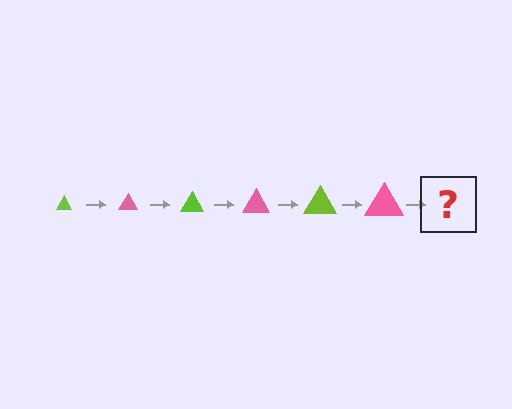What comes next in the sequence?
The next element should be a lime triangle, larger than the previous one.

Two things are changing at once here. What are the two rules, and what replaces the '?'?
The two rules are that the triangle grows larger each step and the color cycles through lime and pink. The '?' should be a lime triangle, larger than the previous one.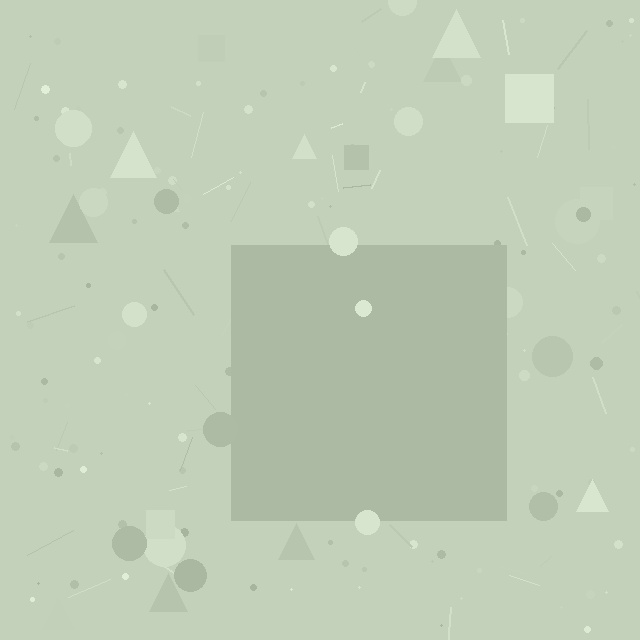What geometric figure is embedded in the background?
A square is embedded in the background.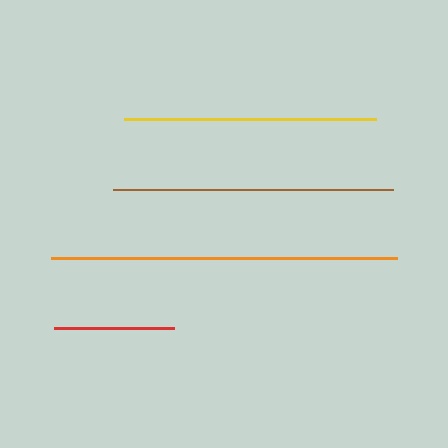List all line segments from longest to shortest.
From longest to shortest: orange, brown, yellow, red.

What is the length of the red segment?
The red segment is approximately 120 pixels long.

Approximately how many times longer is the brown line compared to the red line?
The brown line is approximately 2.3 times the length of the red line.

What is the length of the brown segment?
The brown segment is approximately 280 pixels long.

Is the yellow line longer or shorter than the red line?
The yellow line is longer than the red line.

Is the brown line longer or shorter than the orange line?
The orange line is longer than the brown line.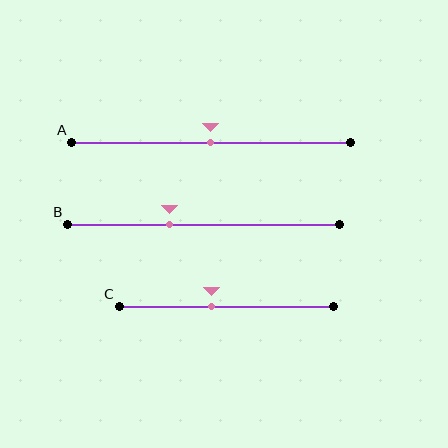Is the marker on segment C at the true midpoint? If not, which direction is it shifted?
No, the marker on segment C is shifted to the left by about 7% of the segment length.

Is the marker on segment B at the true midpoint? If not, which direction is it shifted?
No, the marker on segment B is shifted to the left by about 13% of the segment length.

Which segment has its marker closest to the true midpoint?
Segment A has its marker closest to the true midpoint.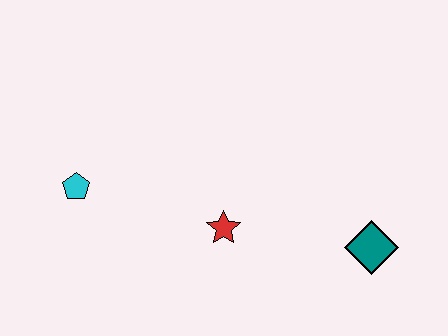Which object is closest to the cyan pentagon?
The red star is closest to the cyan pentagon.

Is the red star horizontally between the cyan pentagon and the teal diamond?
Yes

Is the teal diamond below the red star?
Yes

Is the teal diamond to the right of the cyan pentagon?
Yes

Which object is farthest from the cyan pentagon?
The teal diamond is farthest from the cyan pentagon.